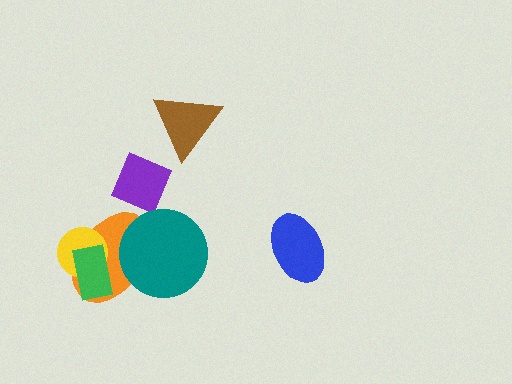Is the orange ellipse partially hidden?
Yes, it is partially covered by another shape.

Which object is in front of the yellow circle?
The green rectangle is in front of the yellow circle.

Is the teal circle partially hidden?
No, no other shape covers it.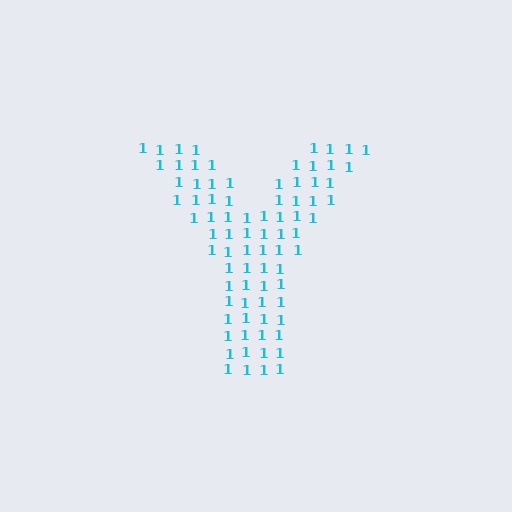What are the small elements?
The small elements are digit 1's.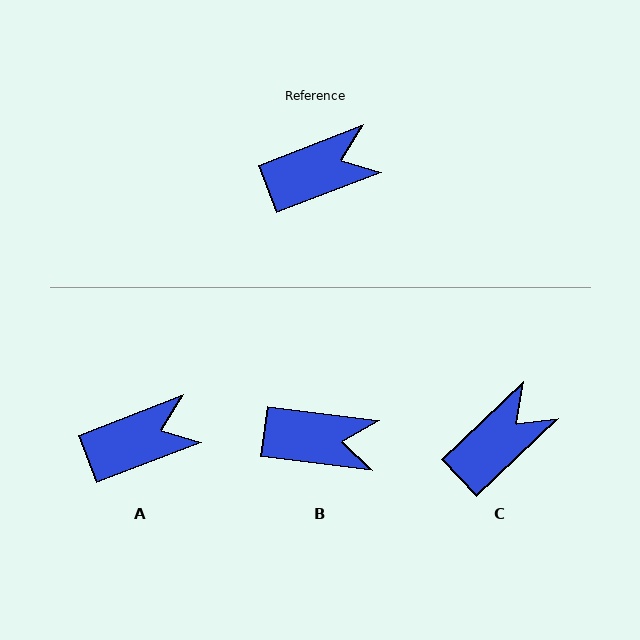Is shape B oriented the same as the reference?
No, it is off by about 28 degrees.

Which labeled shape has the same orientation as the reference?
A.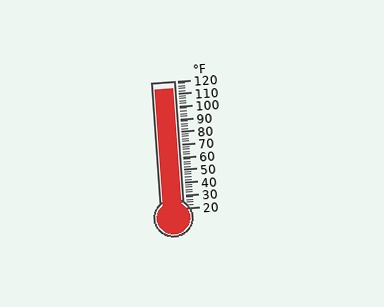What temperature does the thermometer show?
The thermometer shows approximately 114°F.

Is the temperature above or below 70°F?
The temperature is above 70°F.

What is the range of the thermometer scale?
The thermometer scale ranges from 20°F to 120°F.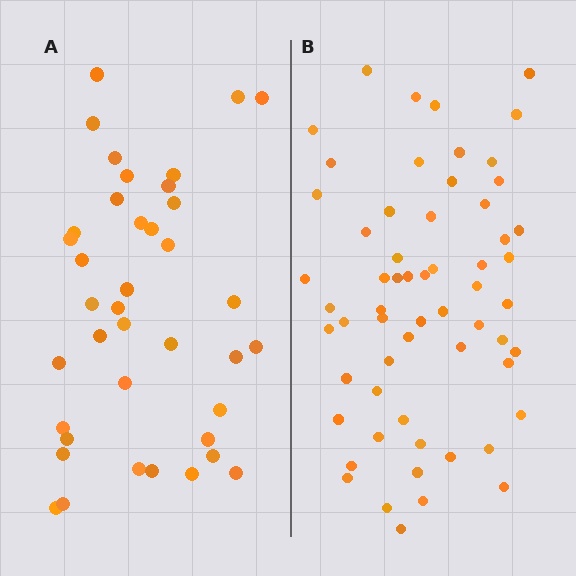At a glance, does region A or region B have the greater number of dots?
Region B (the right region) has more dots.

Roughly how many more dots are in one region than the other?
Region B has approximately 20 more dots than region A.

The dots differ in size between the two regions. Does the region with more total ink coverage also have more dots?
No. Region A has more total ink coverage because its dots are larger, but region B actually contains more individual dots. Total area can be misleading — the number of items is what matters here.